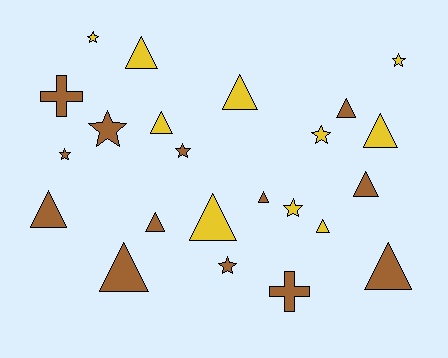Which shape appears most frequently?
Triangle, with 13 objects.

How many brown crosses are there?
There are 2 brown crosses.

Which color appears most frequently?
Brown, with 13 objects.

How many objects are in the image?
There are 23 objects.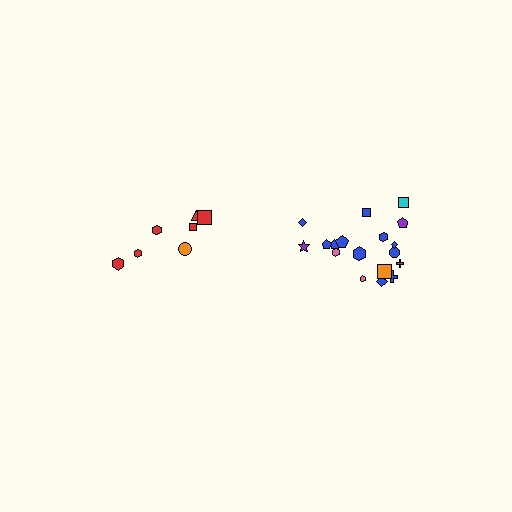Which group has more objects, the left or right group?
The right group.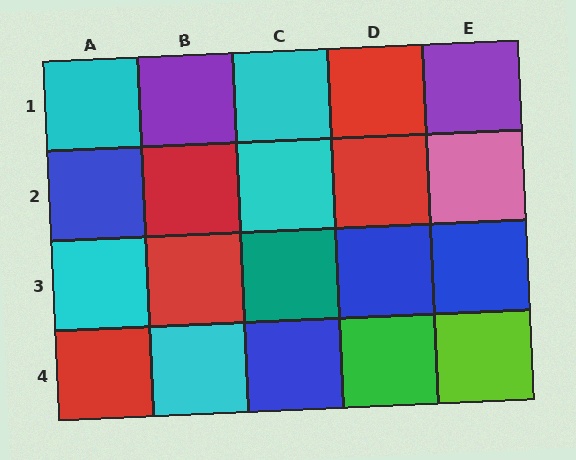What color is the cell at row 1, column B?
Purple.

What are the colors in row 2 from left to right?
Blue, red, cyan, red, pink.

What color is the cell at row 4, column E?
Lime.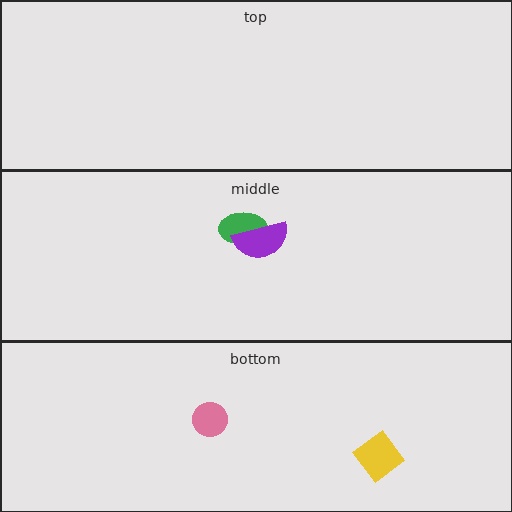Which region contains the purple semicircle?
The middle region.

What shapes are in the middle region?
The green ellipse, the purple semicircle.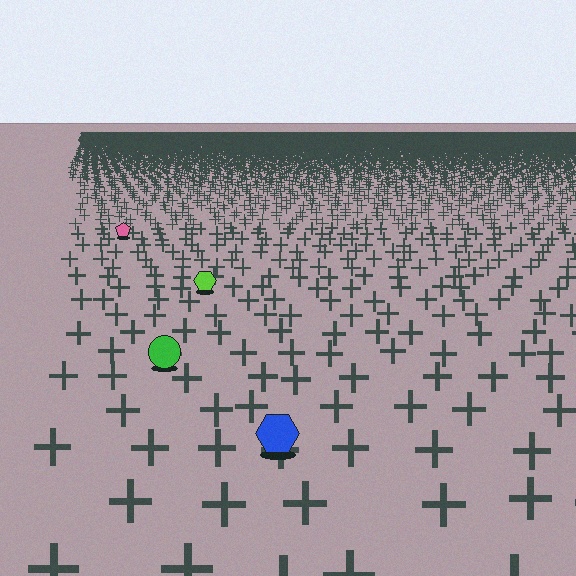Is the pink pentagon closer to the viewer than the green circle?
No. The green circle is closer — you can tell from the texture gradient: the ground texture is coarser near it.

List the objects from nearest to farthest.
From nearest to farthest: the blue hexagon, the green circle, the lime hexagon, the pink pentagon.